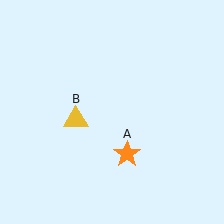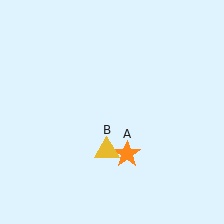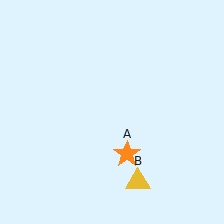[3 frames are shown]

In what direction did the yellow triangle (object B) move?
The yellow triangle (object B) moved down and to the right.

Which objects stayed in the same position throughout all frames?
Orange star (object A) remained stationary.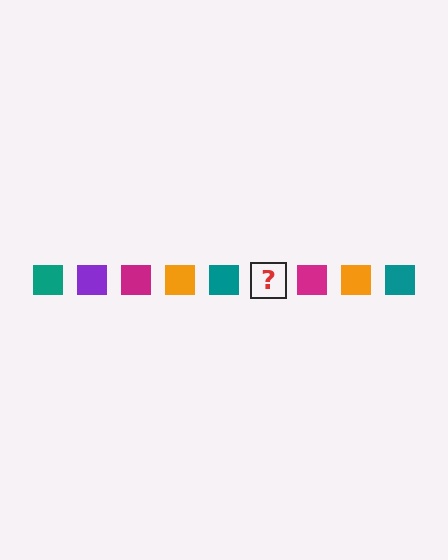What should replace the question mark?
The question mark should be replaced with a purple square.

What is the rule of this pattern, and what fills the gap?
The rule is that the pattern cycles through teal, purple, magenta, orange squares. The gap should be filled with a purple square.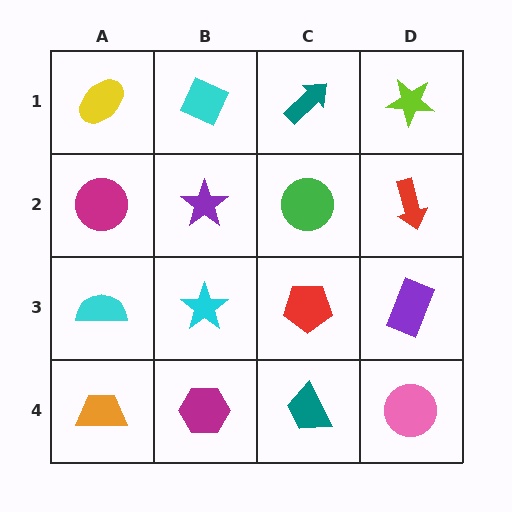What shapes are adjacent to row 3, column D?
A red arrow (row 2, column D), a pink circle (row 4, column D), a red pentagon (row 3, column C).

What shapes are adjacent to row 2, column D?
A lime star (row 1, column D), a purple rectangle (row 3, column D), a green circle (row 2, column C).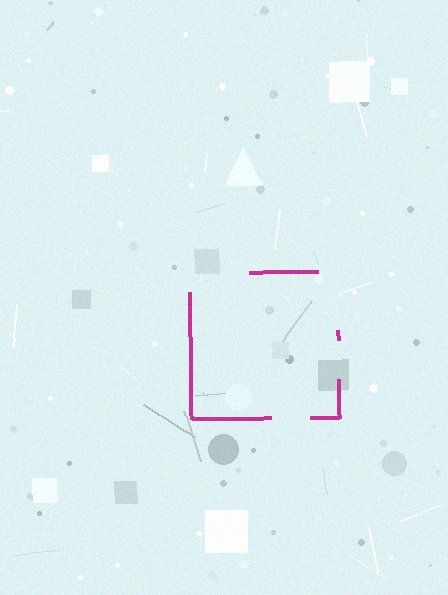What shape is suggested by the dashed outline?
The dashed outline suggests a square.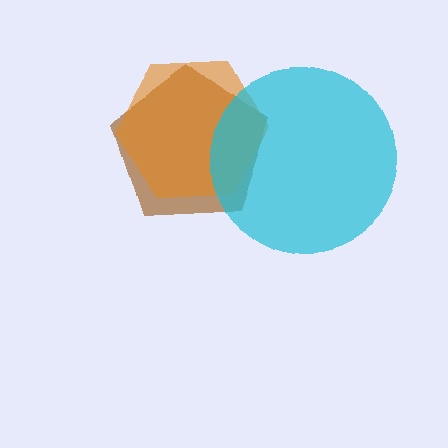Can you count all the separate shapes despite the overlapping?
Yes, there are 3 separate shapes.